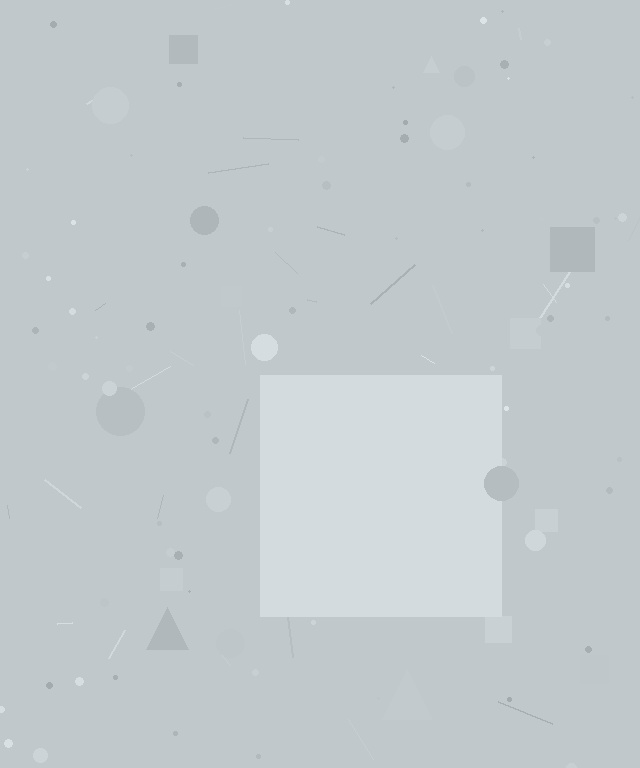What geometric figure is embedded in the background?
A square is embedded in the background.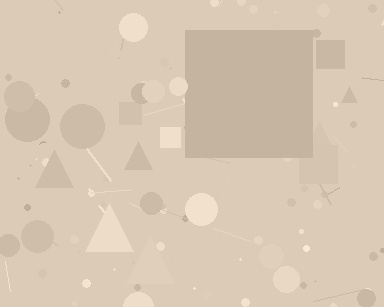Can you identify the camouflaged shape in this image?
The camouflaged shape is a square.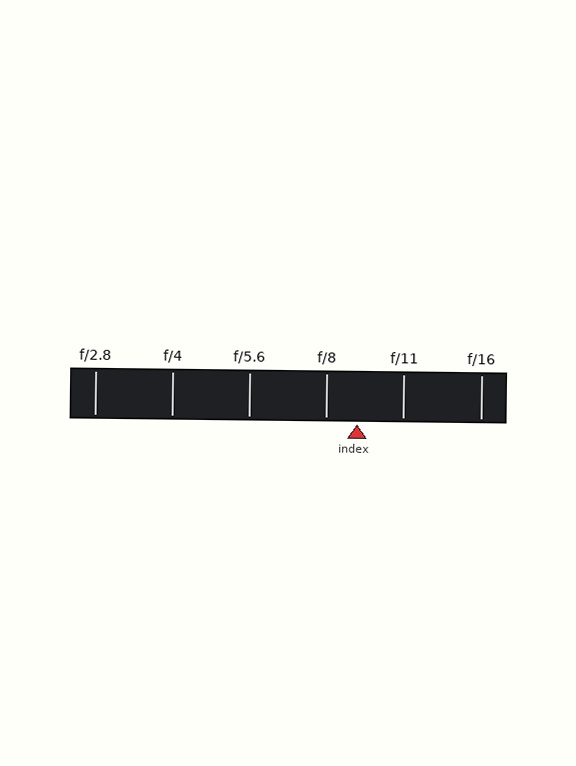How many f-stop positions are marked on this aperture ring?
There are 6 f-stop positions marked.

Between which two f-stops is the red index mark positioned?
The index mark is between f/8 and f/11.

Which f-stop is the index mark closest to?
The index mark is closest to f/8.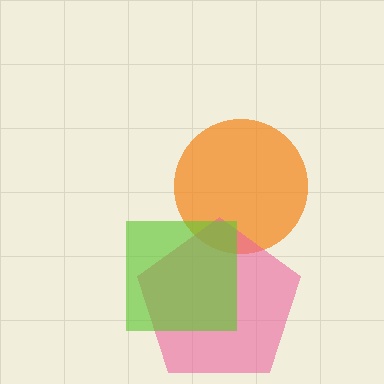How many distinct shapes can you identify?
There are 3 distinct shapes: an orange circle, a pink pentagon, a lime square.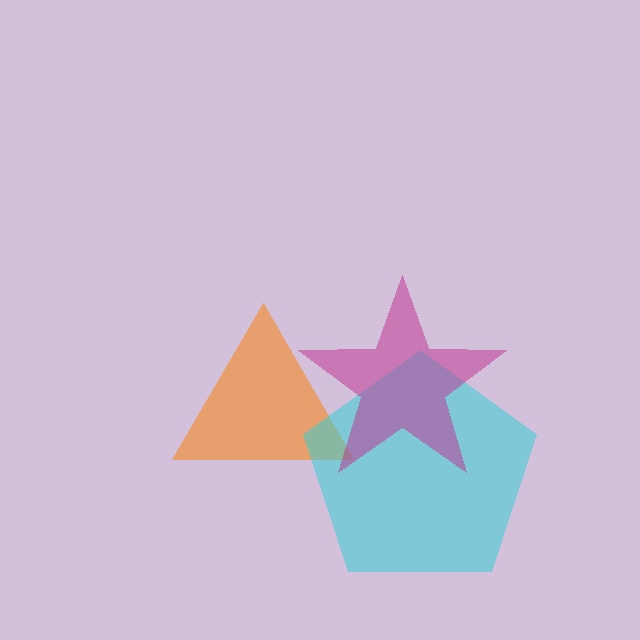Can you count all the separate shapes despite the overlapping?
Yes, there are 3 separate shapes.